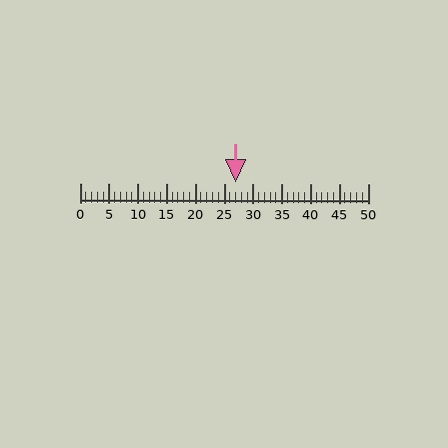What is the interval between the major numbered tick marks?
The major tick marks are spaced 5 units apart.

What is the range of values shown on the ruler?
The ruler shows values from 0 to 50.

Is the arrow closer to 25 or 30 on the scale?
The arrow is closer to 25.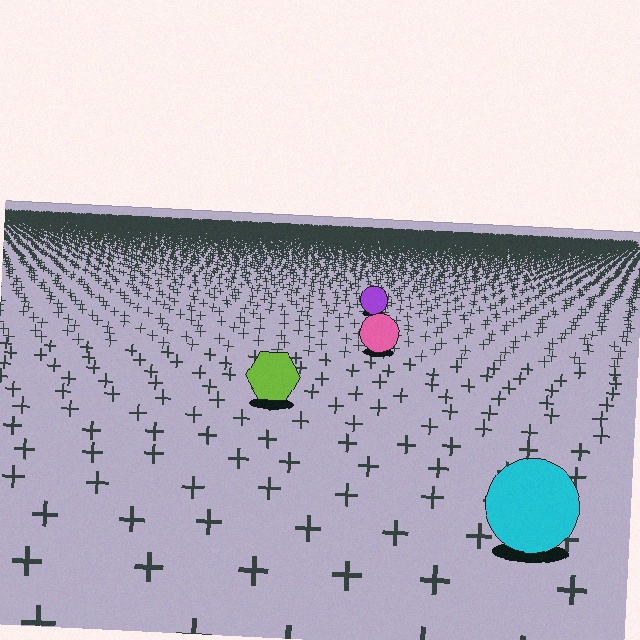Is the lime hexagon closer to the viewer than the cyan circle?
No. The cyan circle is closer — you can tell from the texture gradient: the ground texture is coarser near it.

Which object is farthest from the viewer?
The purple circle is farthest from the viewer. It appears smaller and the ground texture around it is denser.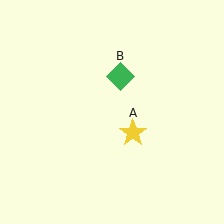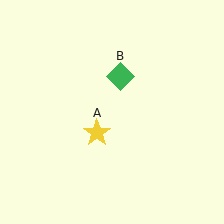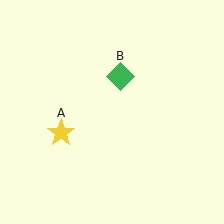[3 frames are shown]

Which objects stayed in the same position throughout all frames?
Green diamond (object B) remained stationary.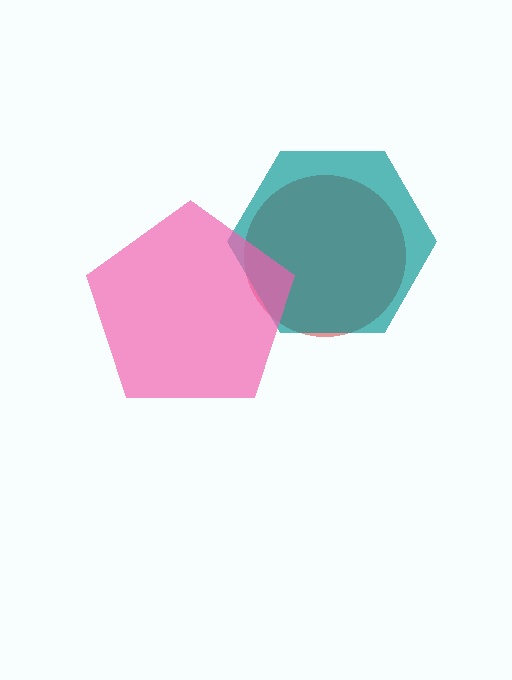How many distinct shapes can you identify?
There are 3 distinct shapes: a red circle, a teal hexagon, a pink pentagon.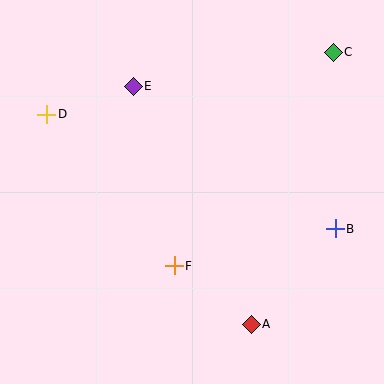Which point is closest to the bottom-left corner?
Point F is closest to the bottom-left corner.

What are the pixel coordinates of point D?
Point D is at (47, 114).